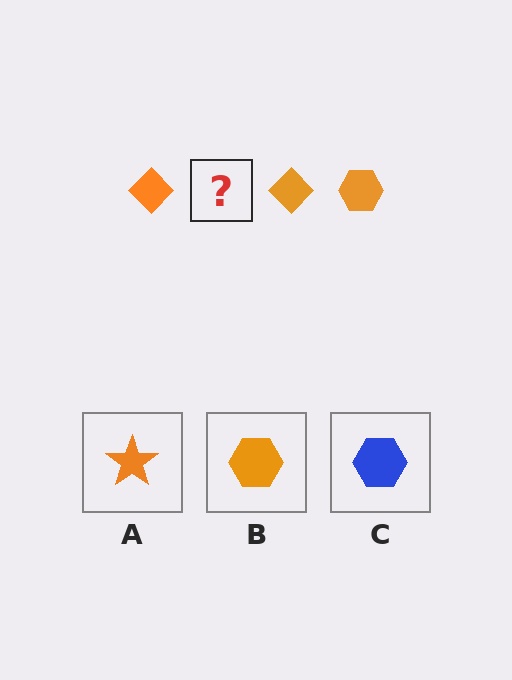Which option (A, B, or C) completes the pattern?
B.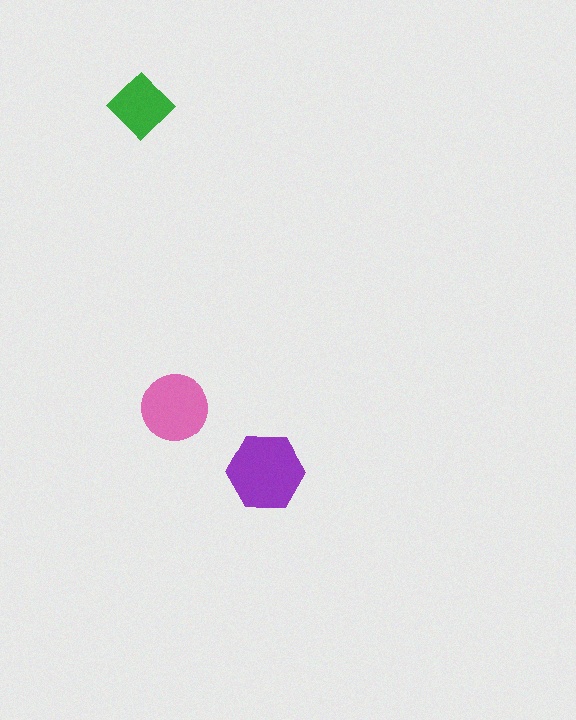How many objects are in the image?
There are 3 objects in the image.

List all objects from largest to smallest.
The purple hexagon, the pink circle, the green diamond.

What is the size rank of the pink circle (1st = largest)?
2nd.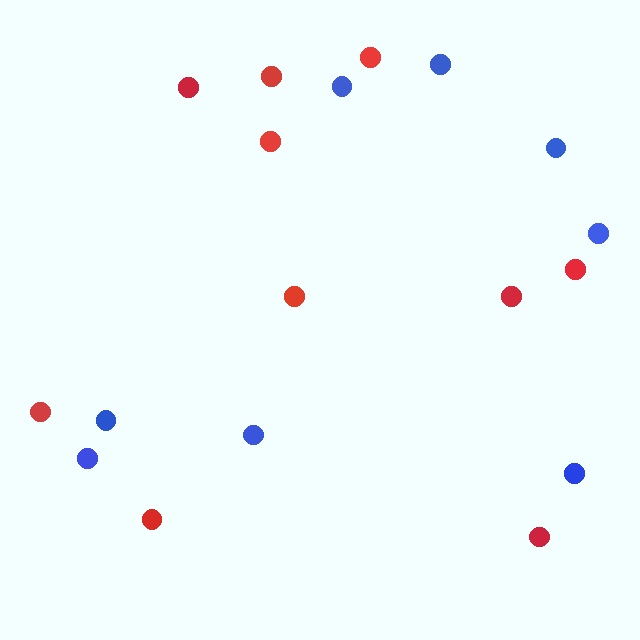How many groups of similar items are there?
There are 2 groups: one group of blue circles (8) and one group of red circles (10).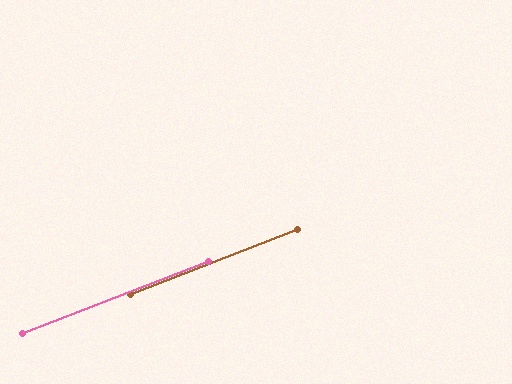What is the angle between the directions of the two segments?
Approximately 0 degrees.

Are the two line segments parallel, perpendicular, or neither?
Parallel — their directions differ by only 0.2°.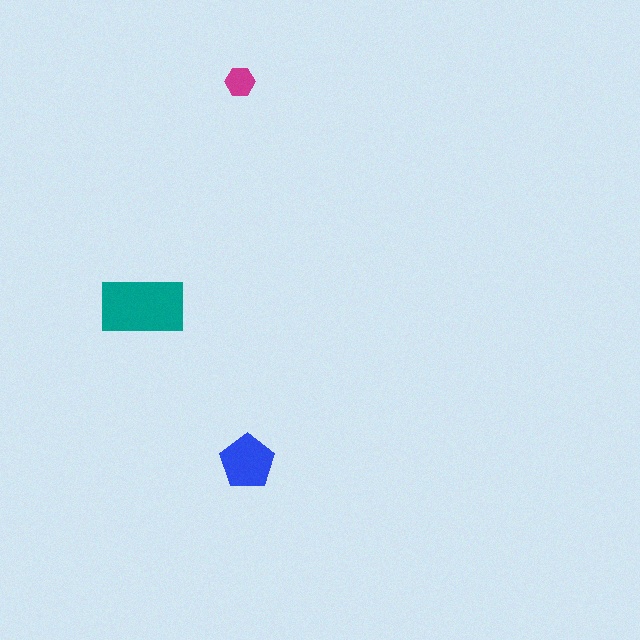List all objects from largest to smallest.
The teal rectangle, the blue pentagon, the magenta hexagon.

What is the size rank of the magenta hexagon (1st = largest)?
3rd.